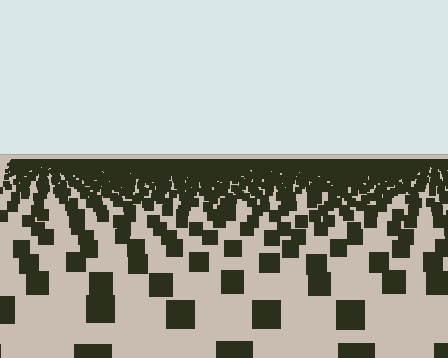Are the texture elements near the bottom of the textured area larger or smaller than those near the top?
Larger. Near the bottom, elements are closer to the viewer and appear at a bigger on-screen size.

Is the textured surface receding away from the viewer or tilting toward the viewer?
The surface is receding away from the viewer. Texture elements get smaller and denser toward the top.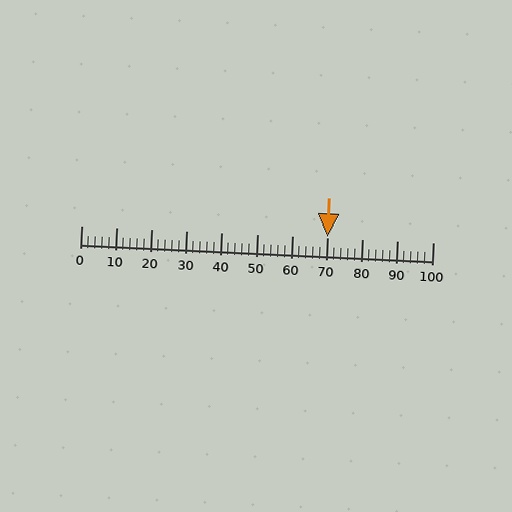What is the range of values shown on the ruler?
The ruler shows values from 0 to 100.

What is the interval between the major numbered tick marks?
The major tick marks are spaced 10 units apart.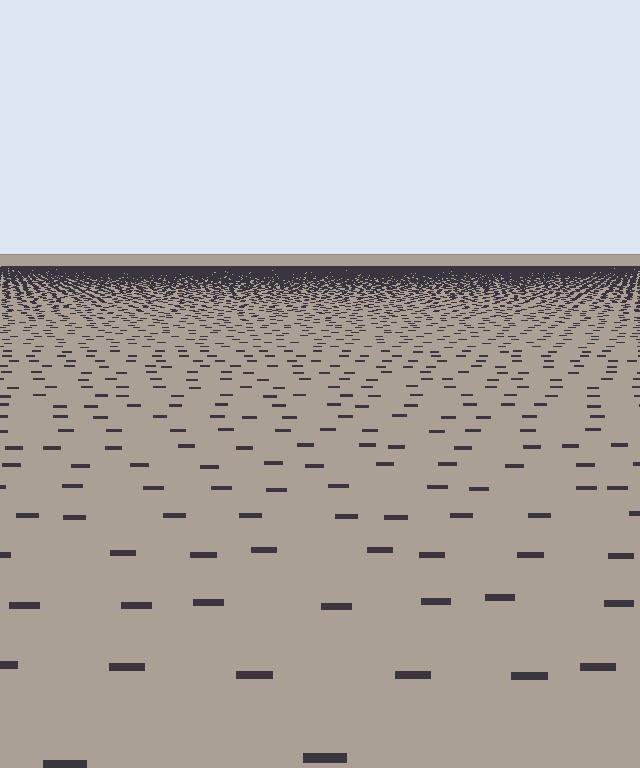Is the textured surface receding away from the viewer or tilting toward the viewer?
The surface is receding away from the viewer. Texture elements get smaller and denser toward the top.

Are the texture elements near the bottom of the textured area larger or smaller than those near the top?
Larger. Near the bottom, elements are closer to the viewer and appear at a bigger on-screen size.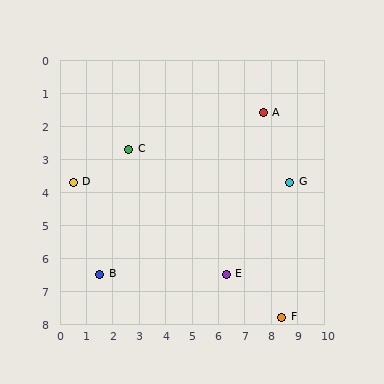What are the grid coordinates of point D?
Point D is at approximately (0.5, 3.7).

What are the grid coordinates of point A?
Point A is at approximately (7.7, 1.6).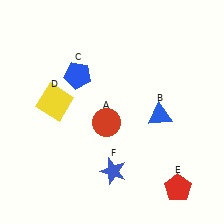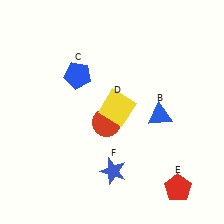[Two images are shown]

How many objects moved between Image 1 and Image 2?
1 object moved between the two images.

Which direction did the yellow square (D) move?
The yellow square (D) moved right.